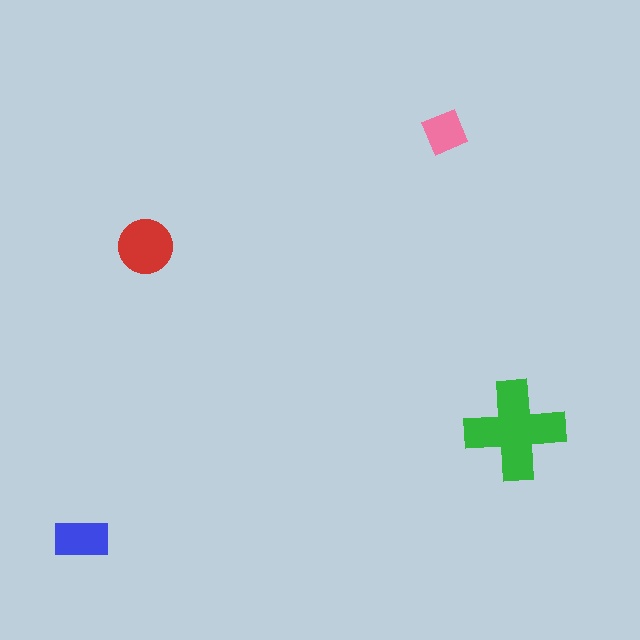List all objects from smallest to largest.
The pink square, the blue rectangle, the red circle, the green cross.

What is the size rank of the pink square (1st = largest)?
4th.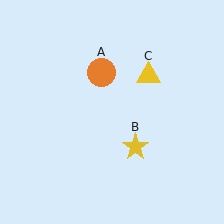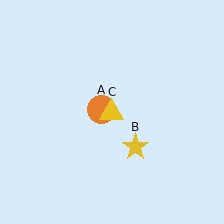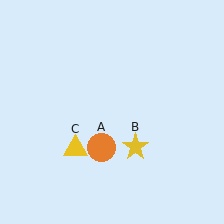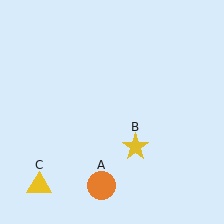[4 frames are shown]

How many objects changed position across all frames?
2 objects changed position: orange circle (object A), yellow triangle (object C).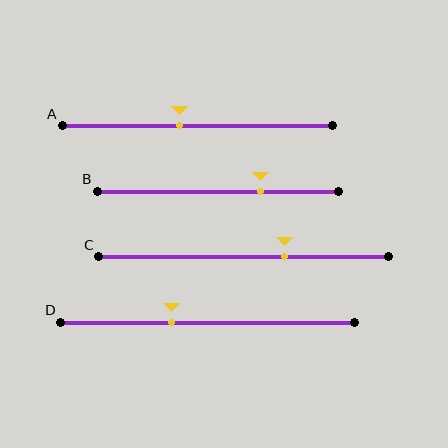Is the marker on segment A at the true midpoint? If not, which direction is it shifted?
No, the marker on segment A is shifted to the left by about 7% of the segment length.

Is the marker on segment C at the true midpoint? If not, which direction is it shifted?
No, the marker on segment C is shifted to the right by about 14% of the segment length.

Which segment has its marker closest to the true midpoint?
Segment A has its marker closest to the true midpoint.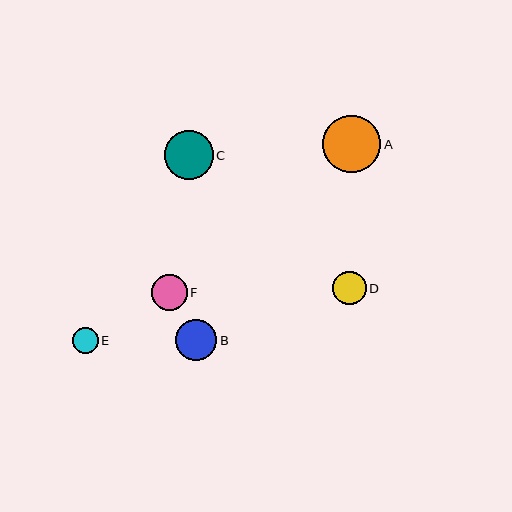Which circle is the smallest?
Circle E is the smallest with a size of approximately 26 pixels.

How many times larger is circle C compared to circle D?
Circle C is approximately 1.5 times the size of circle D.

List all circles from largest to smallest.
From largest to smallest: A, C, B, F, D, E.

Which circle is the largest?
Circle A is the largest with a size of approximately 58 pixels.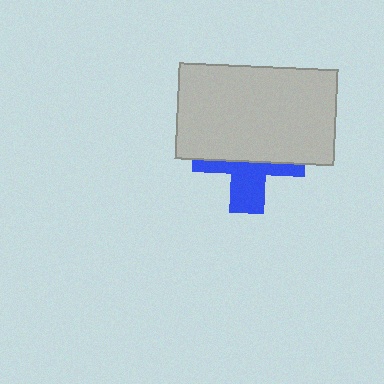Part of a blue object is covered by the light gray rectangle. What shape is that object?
It is a cross.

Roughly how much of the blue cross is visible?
A small part of it is visible (roughly 42%).